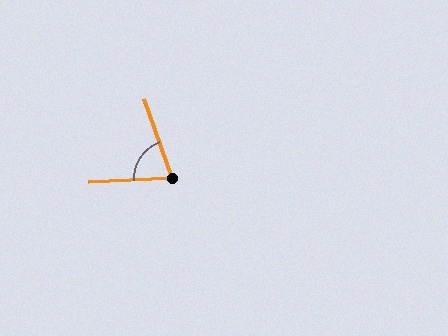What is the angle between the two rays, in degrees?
Approximately 73 degrees.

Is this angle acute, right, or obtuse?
It is acute.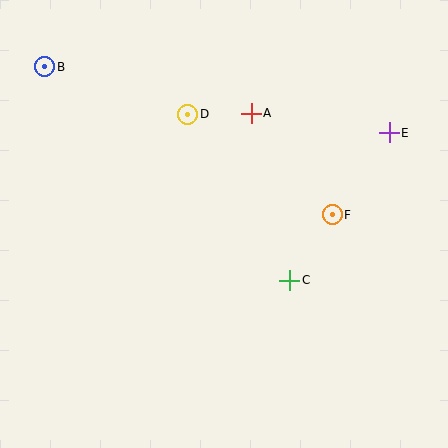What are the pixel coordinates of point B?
Point B is at (45, 67).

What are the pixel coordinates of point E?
Point E is at (389, 133).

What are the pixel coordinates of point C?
Point C is at (290, 280).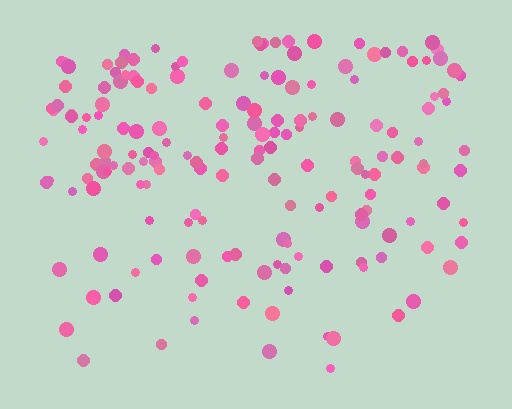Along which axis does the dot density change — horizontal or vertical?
Vertical.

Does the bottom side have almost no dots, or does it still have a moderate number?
Still a moderate number, just noticeably fewer than the top.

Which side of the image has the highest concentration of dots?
The top.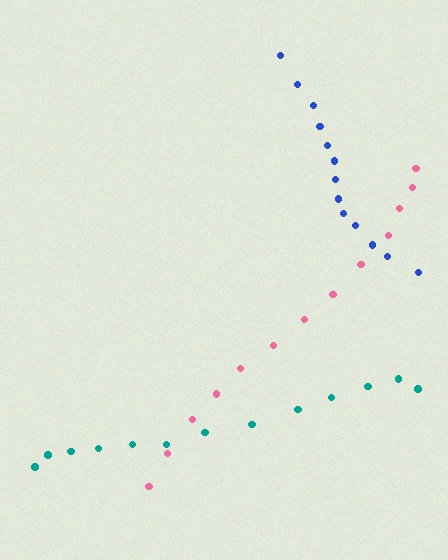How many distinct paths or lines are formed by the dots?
There are 3 distinct paths.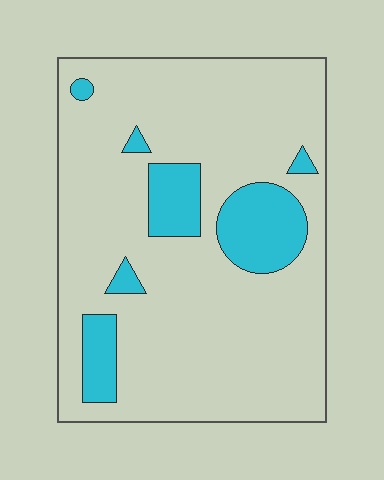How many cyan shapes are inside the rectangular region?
7.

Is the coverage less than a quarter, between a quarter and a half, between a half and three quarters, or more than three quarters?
Less than a quarter.